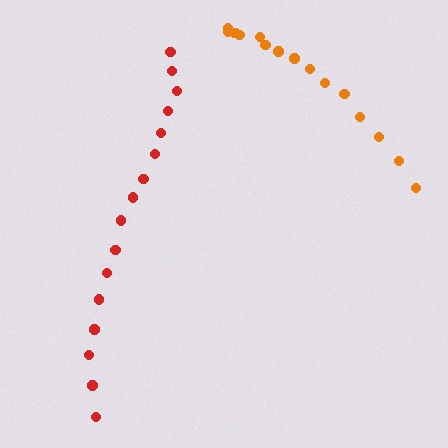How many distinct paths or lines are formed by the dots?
There are 2 distinct paths.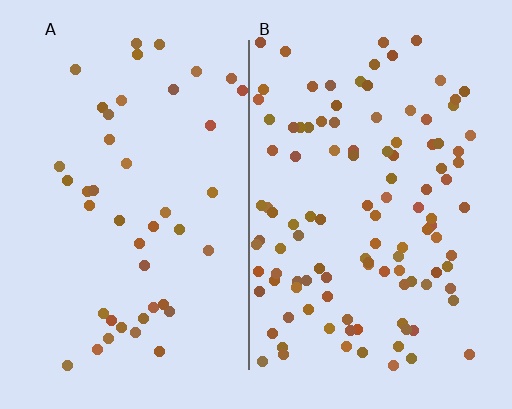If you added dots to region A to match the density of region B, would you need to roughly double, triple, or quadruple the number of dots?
Approximately triple.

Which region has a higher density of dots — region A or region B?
B (the right).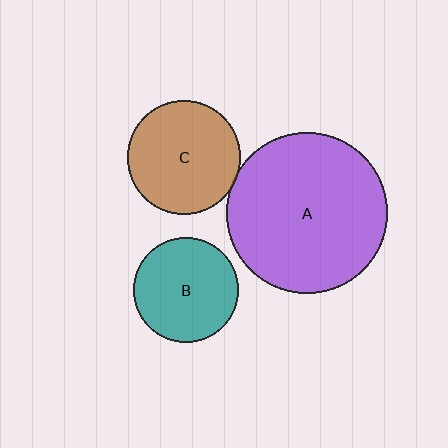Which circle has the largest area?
Circle A (purple).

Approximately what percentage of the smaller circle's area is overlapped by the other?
Approximately 5%.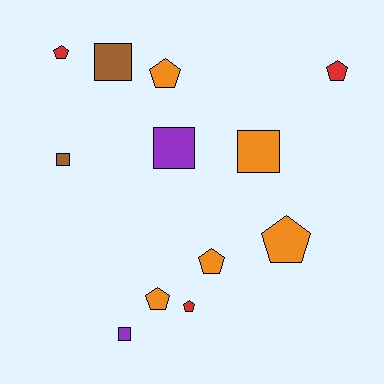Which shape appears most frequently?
Pentagon, with 7 objects.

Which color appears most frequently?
Orange, with 5 objects.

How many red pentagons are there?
There are 3 red pentagons.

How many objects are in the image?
There are 12 objects.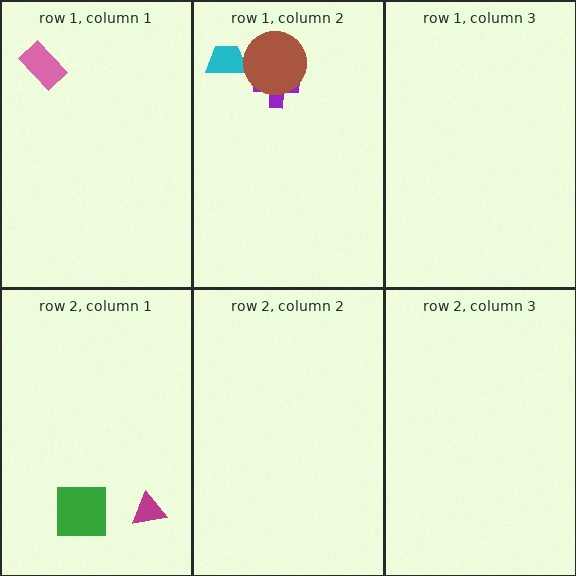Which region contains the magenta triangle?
The row 2, column 1 region.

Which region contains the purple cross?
The row 1, column 2 region.